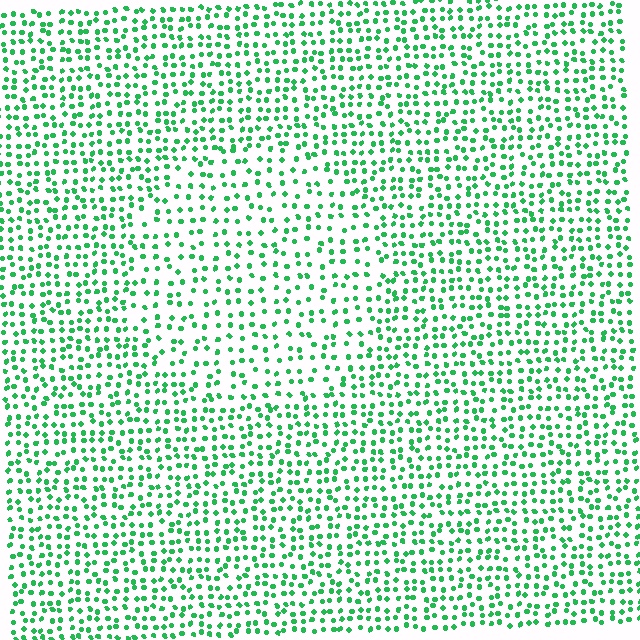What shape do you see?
I see a circle.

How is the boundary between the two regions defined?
The boundary is defined by a change in element density (approximately 1.6x ratio). All elements are the same color, size, and shape.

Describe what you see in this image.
The image contains small green elements arranged at two different densities. A circle-shaped region is visible where the elements are less densely packed than the surrounding area.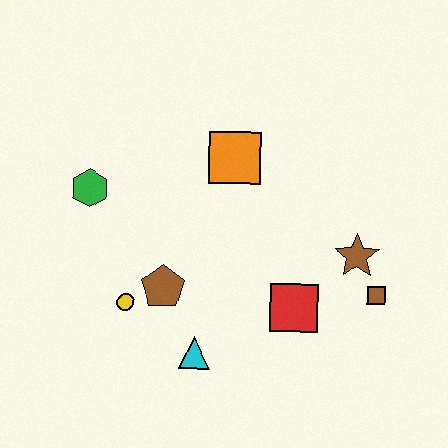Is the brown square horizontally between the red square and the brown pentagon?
No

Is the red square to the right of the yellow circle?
Yes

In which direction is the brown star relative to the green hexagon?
The brown star is to the right of the green hexagon.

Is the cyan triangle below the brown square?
Yes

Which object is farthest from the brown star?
The green hexagon is farthest from the brown star.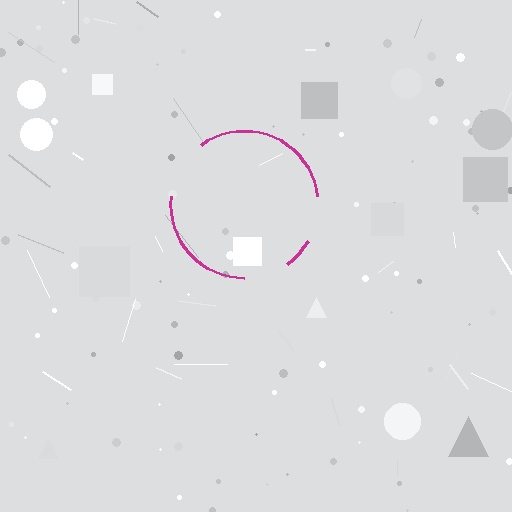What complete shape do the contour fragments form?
The contour fragments form a circle.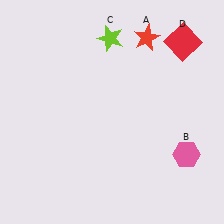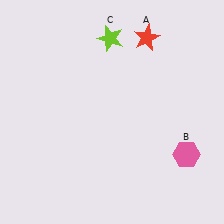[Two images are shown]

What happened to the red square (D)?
The red square (D) was removed in Image 2. It was in the top-right area of Image 1.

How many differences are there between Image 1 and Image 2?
There is 1 difference between the two images.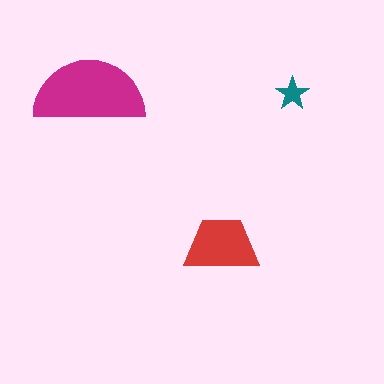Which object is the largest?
The magenta semicircle.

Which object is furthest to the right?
The teal star is rightmost.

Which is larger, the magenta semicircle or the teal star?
The magenta semicircle.